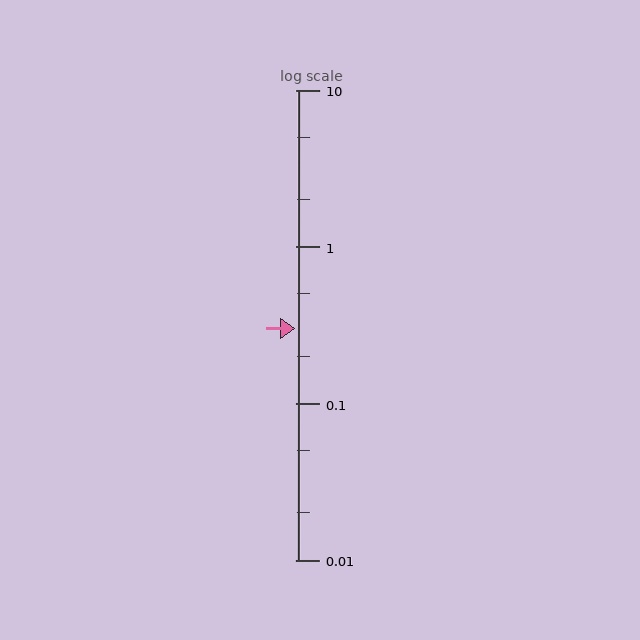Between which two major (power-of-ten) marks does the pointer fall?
The pointer is between 0.1 and 1.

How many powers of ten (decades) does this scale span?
The scale spans 3 decades, from 0.01 to 10.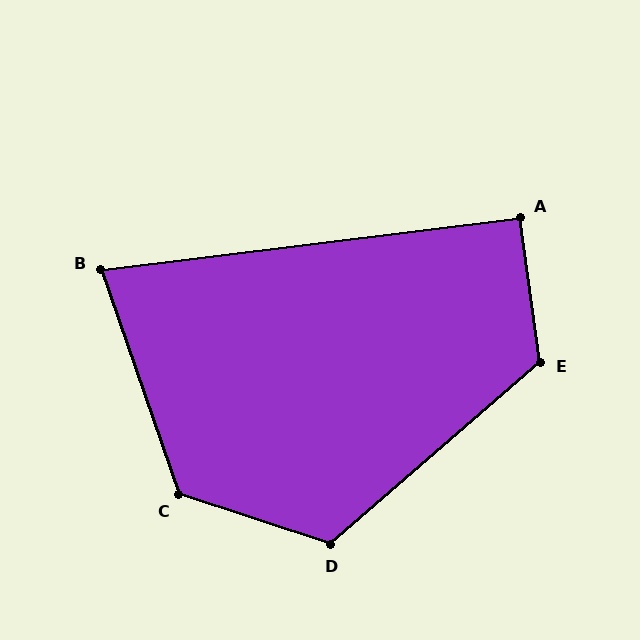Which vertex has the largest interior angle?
C, at approximately 127 degrees.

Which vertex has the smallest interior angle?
B, at approximately 78 degrees.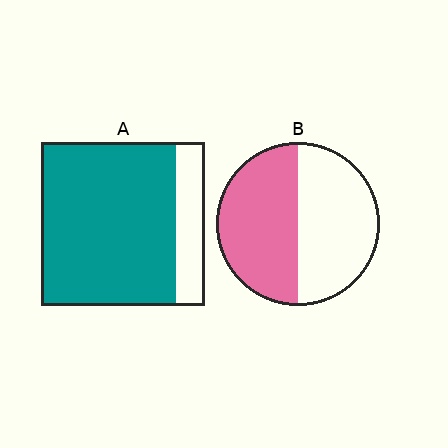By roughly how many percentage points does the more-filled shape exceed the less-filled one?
By roughly 30 percentage points (A over B).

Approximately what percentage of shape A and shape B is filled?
A is approximately 80% and B is approximately 50%.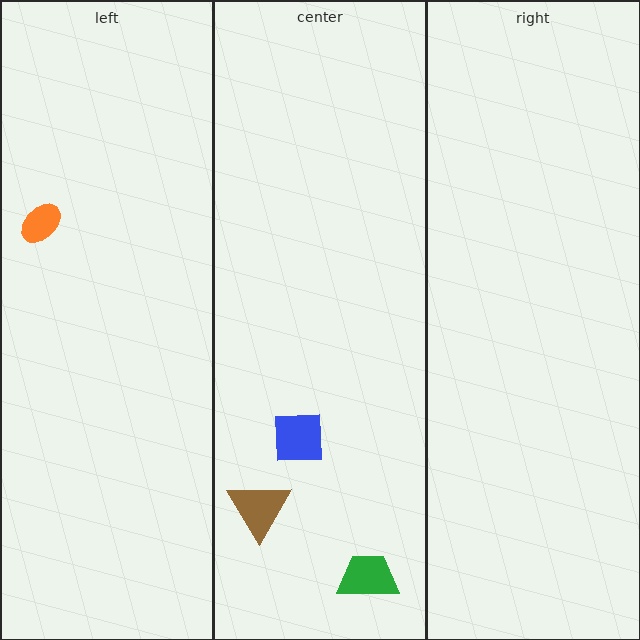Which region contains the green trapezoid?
The center region.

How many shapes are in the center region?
3.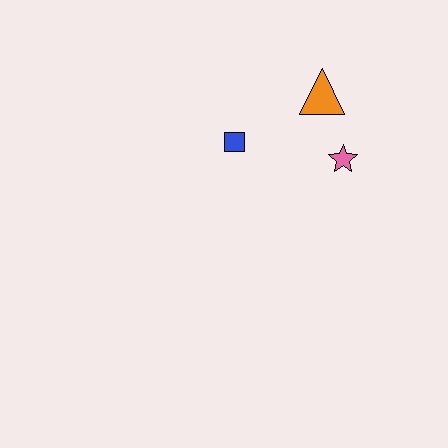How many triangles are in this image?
There is 1 triangle.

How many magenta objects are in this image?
There are no magenta objects.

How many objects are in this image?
There are 3 objects.